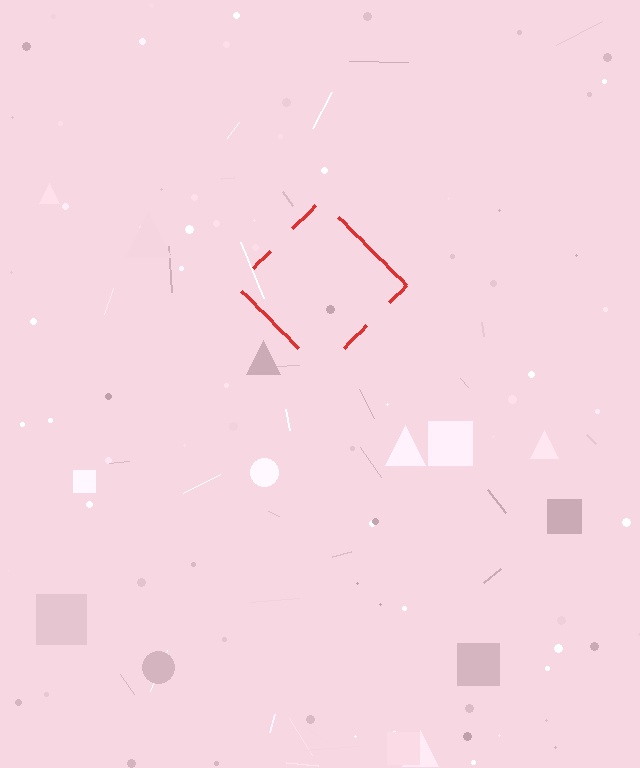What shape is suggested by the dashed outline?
The dashed outline suggests a diamond.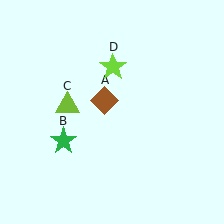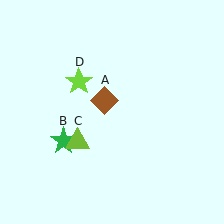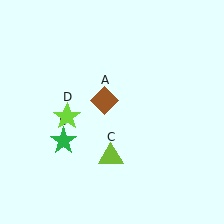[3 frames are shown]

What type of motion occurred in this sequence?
The lime triangle (object C), lime star (object D) rotated counterclockwise around the center of the scene.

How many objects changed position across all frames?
2 objects changed position: lime triangle (object C), lime star (object D).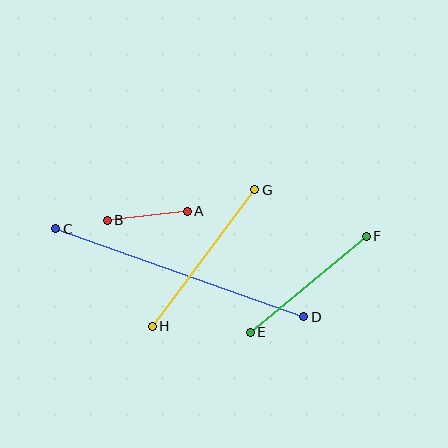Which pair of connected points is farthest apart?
Points C and D are farthest apart.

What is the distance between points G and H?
The distance is approximately 171 pixels.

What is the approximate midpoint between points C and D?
The midpoint is at approximately (180, 273) pixels.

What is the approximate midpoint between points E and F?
The midpoint is at approximately (308, 284) pixels.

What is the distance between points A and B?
The distance is approximately 80 pixels.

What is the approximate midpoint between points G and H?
The midpoint is at approximately (203, 258) pixels.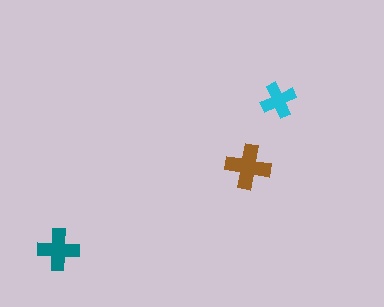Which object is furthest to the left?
The teal cross is leftmost.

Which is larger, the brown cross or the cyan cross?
The brown one.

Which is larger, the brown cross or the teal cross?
The brown one.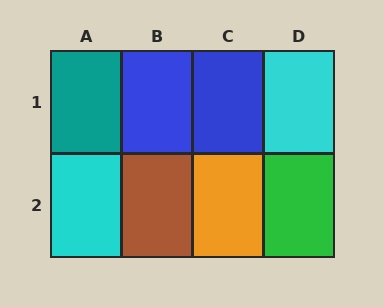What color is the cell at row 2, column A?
Cyan.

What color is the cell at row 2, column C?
Orange.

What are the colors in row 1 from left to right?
Teal, blue, blue, cyan.